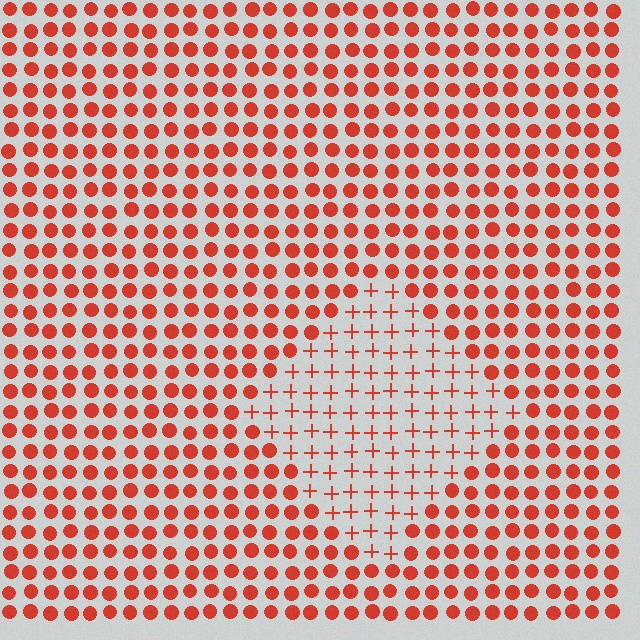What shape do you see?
I see a diamond.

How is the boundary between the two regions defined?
The boundary is defined by a change in element shape: plus signs inside vs. circles outside. All elements share the same color and spacing.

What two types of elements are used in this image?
The image uses plus signs inside the diamond region and circles outside it.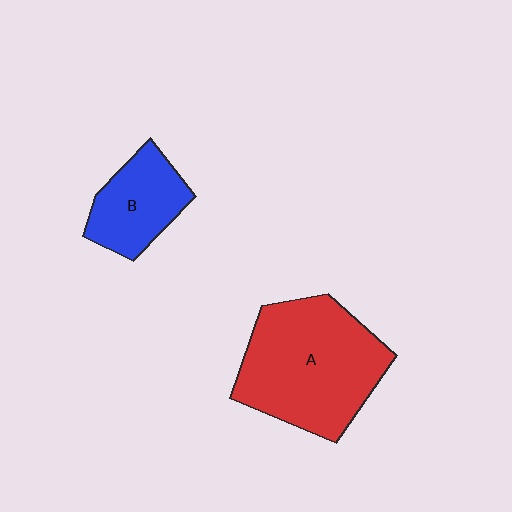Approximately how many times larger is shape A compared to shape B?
Approximately 2.1 times.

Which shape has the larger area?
Shape A (red).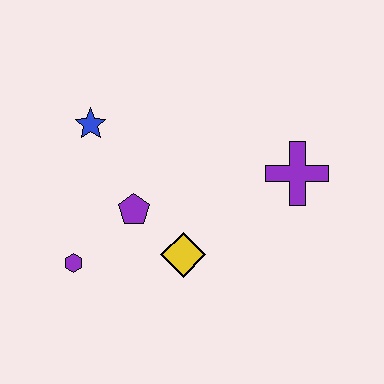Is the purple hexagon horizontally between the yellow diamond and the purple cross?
No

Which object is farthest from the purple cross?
The purple hexagon is farthest from the purple cross.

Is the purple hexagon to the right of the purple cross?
No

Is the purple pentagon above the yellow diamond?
Yes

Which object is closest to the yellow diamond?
The purple pentagon is closest to the yellow diamond.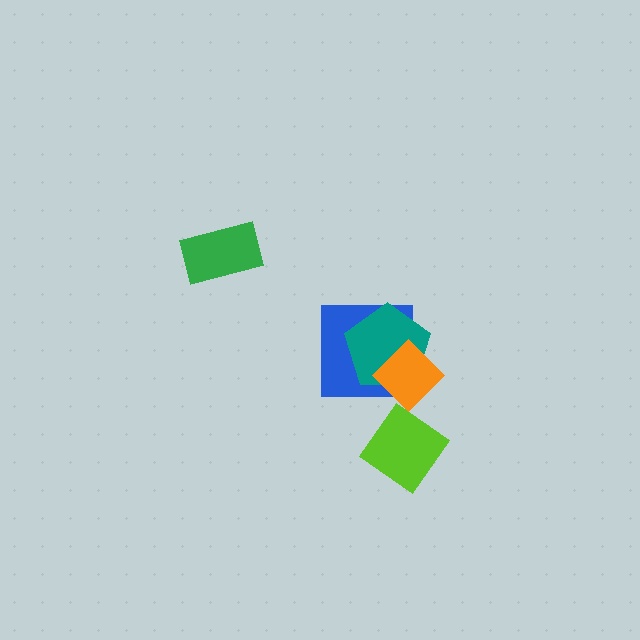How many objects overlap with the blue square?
2 objects overlap with the blue square.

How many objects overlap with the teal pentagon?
2 objects overlap with the teal pentagon.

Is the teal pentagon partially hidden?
Yes, it is partially covered by another shape.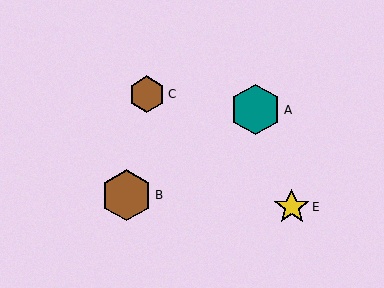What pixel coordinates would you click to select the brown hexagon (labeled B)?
Click at (126, 195) to select the brown hexagon B.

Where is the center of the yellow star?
The center of the yellow star is at (292, 207).